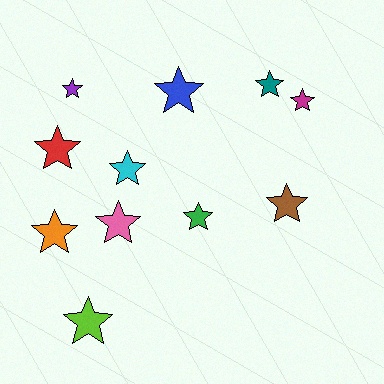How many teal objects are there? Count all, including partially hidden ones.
There is 1 teal object.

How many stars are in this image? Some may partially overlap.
There are 11 stars.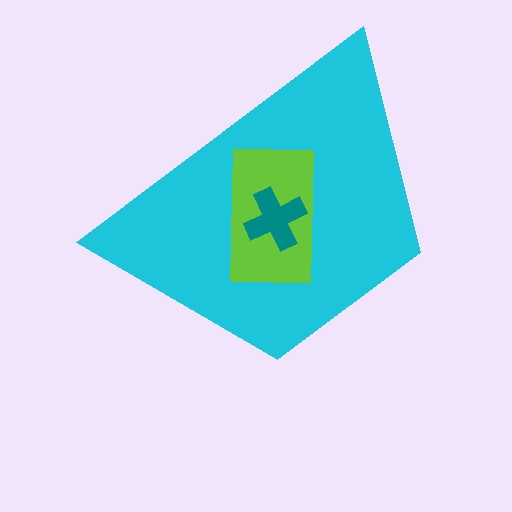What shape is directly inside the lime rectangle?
The teal cross.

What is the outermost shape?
The cyan trapezoid.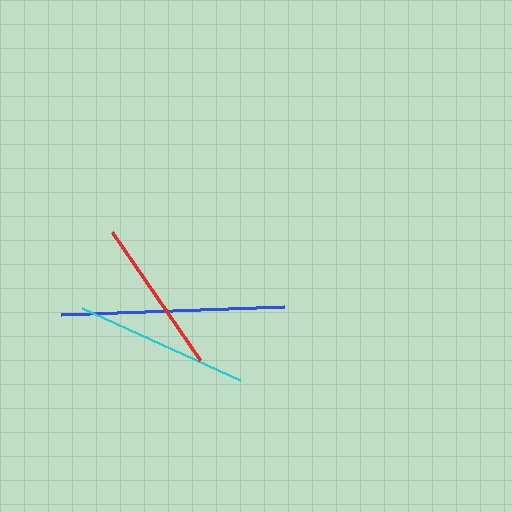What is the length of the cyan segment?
The cyan segment is approximately 175 pixels long.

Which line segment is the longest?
The blue line is the longest at approximately 223 pixels.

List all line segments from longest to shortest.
From longest to shortest: blue, cyan, red.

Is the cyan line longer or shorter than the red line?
The cyan line is longer than the red line.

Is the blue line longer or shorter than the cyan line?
The blue line is longer than the cyan line.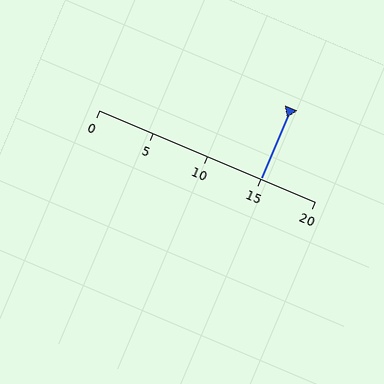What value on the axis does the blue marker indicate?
The marker indicates approximately 15.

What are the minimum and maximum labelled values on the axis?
The axis runs from 0 to 20.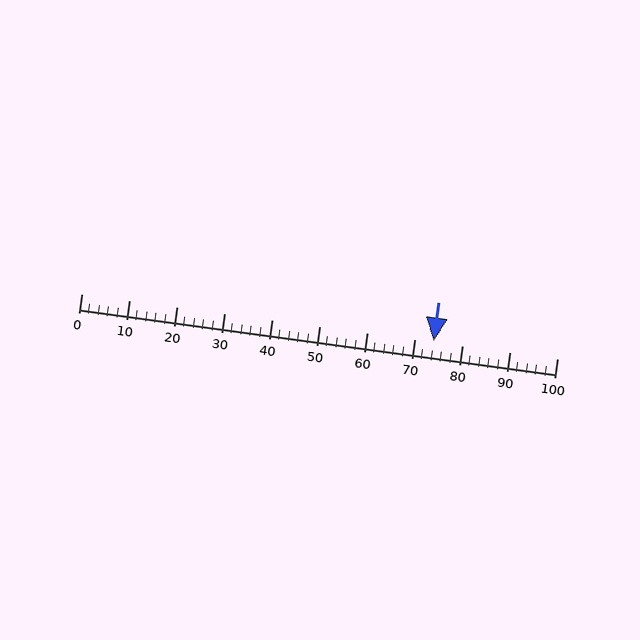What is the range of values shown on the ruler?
The ruler shows values from 0 to 100.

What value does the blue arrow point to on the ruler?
The blue arrow points to approximately 74.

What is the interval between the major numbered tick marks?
The major tick marks are spaced 10 units apart.